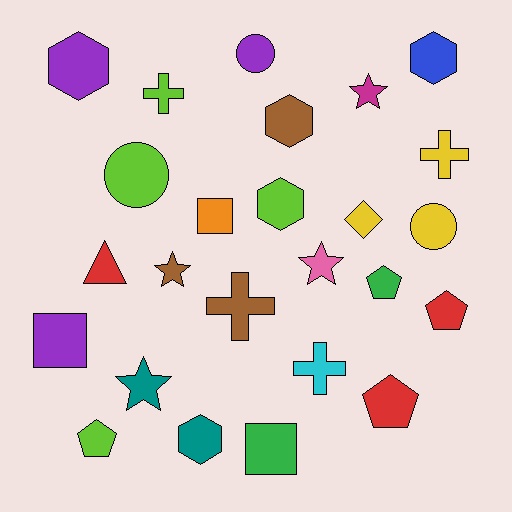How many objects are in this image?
There are 25 objects.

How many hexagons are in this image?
There are 5 hexagons.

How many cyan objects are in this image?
There is 1 cyan object.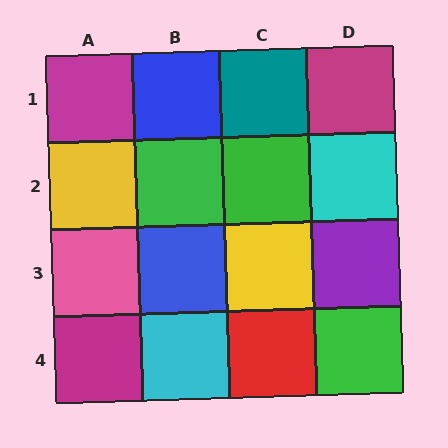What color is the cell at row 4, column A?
Magenta.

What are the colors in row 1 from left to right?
Magenta, blue, teal, magenta.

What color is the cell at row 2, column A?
Yellow.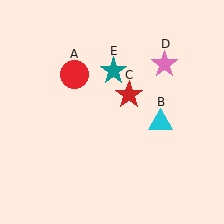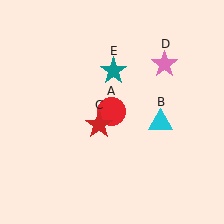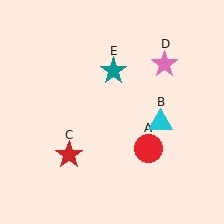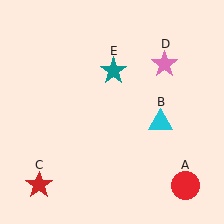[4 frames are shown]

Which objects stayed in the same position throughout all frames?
Cyan triangle (object B) and pink star (object D) and teal star (object E) remained stationary.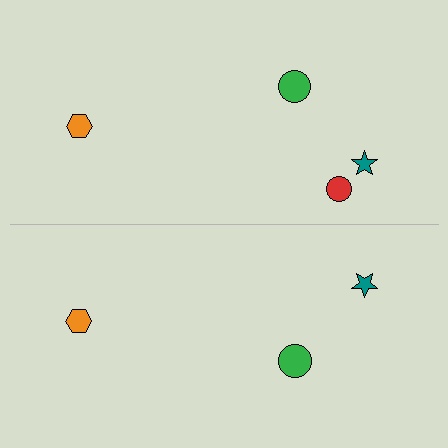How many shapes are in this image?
There are 7 shapes in this image.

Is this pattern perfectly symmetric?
No, the pattern is not perfectly symmetric. A red circle is missing from the bottom side.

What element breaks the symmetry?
A red circle is missing from the bottom side.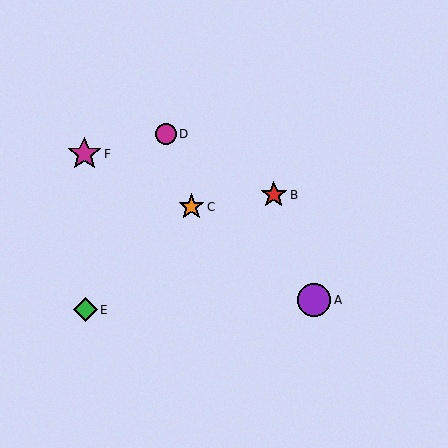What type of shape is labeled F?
Shape F is a magenta star.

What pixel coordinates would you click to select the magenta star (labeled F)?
Click at (84, 154) to select the magenta star F.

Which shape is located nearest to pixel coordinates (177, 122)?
The magenta circle (labeled D) at (166, 134) is nearest to that location.